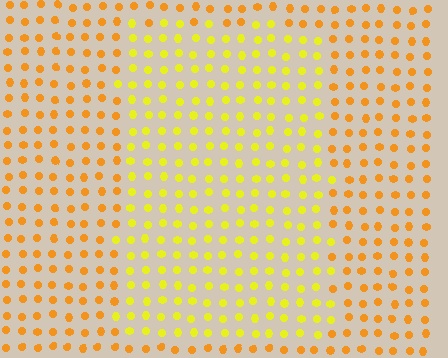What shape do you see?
I see a rectangle.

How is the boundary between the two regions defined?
The boundary is defined purely by a slight shift in hue (about 30 degrees). Spacing, size, and orientation are identical on both sides.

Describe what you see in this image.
The image is filled with small orange elements in a uniform arrangement. A rectangle-shaped region is visible where the elements are tinted to a slightly different hue, forming a subtle color boundary.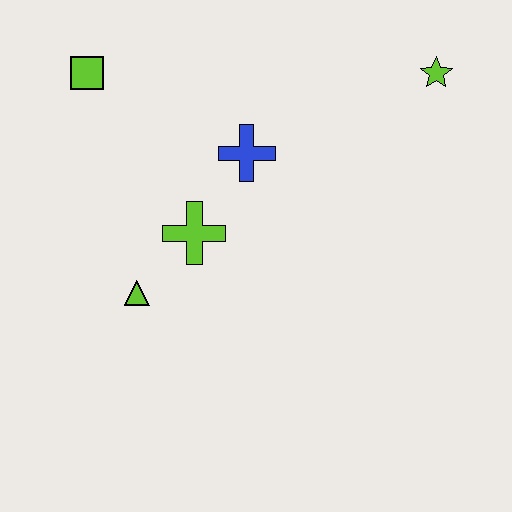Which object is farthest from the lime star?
The lime triangle is farthest from the lime star.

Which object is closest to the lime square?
The blue cross is closest to the lime square.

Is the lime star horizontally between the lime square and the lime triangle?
No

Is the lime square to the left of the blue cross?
Yes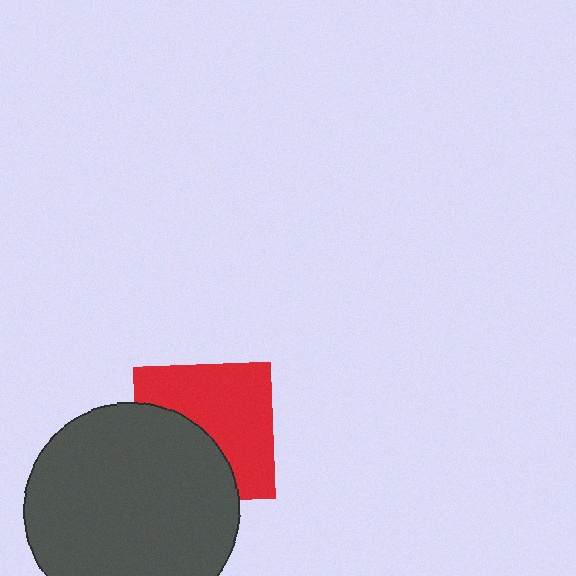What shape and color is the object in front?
The object in front is a dark gray circle.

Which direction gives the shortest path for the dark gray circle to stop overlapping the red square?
Moving toward the lower-left gives the shortest separation.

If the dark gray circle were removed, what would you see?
You would see the complete red square.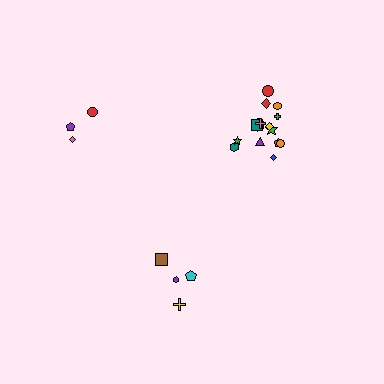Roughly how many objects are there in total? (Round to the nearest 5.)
Roughly 20 objects in total.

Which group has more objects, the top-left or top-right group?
The top-right group.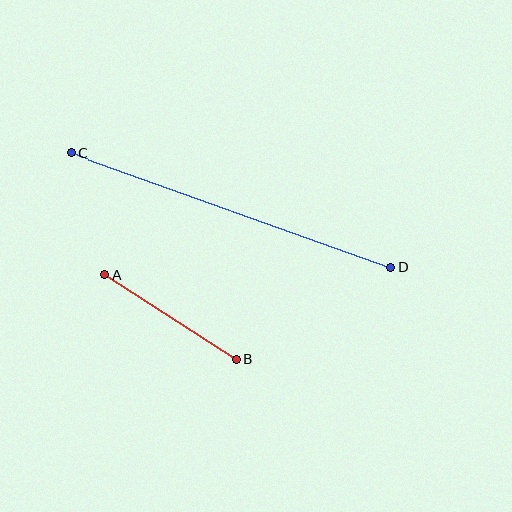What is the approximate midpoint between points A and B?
The midpoint is at approximately (170, 317) pixels.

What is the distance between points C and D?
The distance is approximately 339 pixels.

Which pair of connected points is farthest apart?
Points C and D are farthest apart.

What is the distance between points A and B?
The distance is approximately 156 pixels.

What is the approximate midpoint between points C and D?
The midpoint is at approximately (231, 211) pixels.